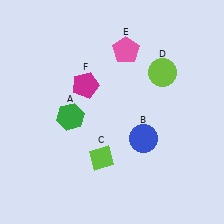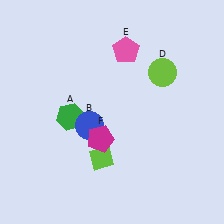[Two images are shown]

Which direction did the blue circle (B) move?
The blue circle (B) moved left.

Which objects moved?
The objects that moved are: the blue circle (B), the magenta pentagon (F).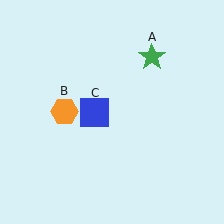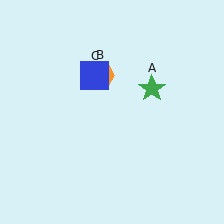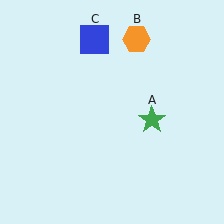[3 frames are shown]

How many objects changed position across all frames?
3 objects changed position: green star (object A), orange hexagon (object B), blue square (object C).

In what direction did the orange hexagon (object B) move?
The orange hexagon (object B) moved up and to the right.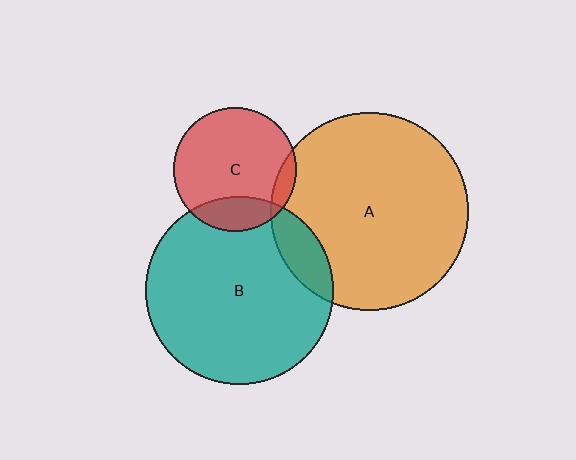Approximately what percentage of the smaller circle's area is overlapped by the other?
Approximately 10%.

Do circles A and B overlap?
Yes.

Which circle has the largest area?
Circle A (orange).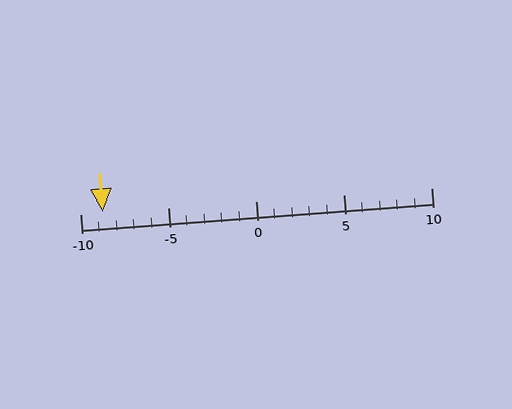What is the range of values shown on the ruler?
The ruler shows values from -10 to 10.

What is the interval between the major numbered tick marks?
The major tick marks are spaced 5 units apart.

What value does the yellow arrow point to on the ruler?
The yellow arrow points to approximately -9.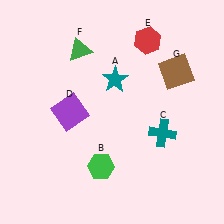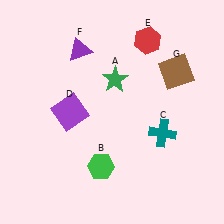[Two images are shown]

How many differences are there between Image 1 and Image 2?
There are 2 differences between the two images.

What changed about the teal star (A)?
In Image 1, A is teal. In Image 2, it changed to green.